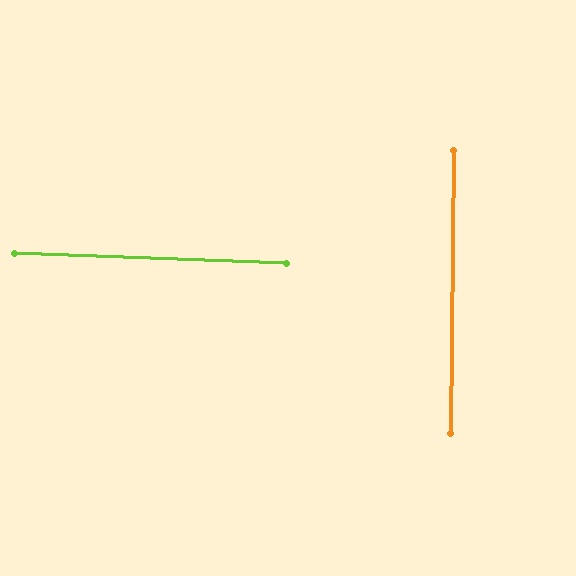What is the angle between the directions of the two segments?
Approximately 88 degrees.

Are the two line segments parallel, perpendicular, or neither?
Perpendicular — they meet at approximately 88°.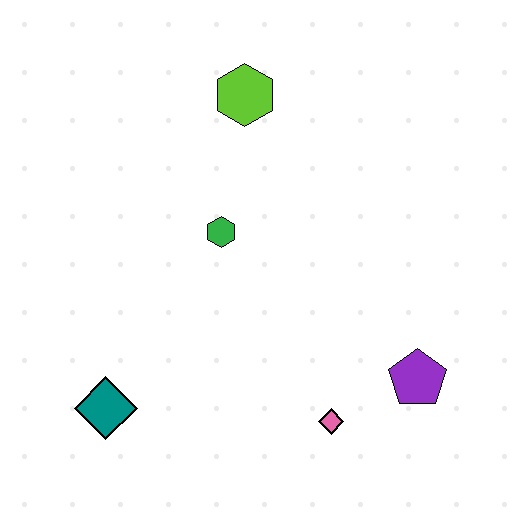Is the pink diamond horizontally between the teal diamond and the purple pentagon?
Yes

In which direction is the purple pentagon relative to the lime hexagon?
The purple pentagon is below the lime hexagon.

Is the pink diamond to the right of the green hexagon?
Yes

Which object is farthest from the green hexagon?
The purple pentagon is farthest from the green hexagon.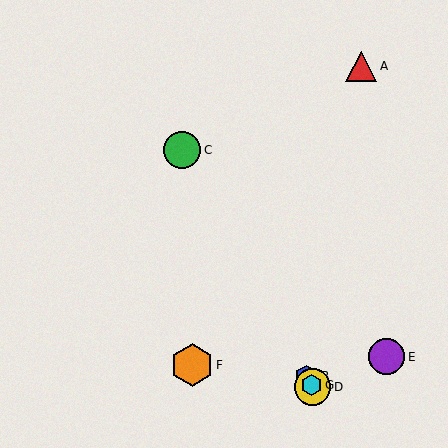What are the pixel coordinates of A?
Object A is at (361, 66).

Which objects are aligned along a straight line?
Objects B, C, D, G are aligned along a straight line.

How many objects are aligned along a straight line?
4 objects (B, C, D, G) are aligned along a straight line.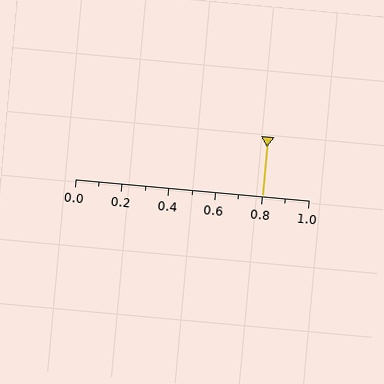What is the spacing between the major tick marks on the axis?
The major ticks are spaced 0.2 apart.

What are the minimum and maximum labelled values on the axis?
The axis runs from 0.0 to 1.0.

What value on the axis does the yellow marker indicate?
The marker indicates approximately 0.8.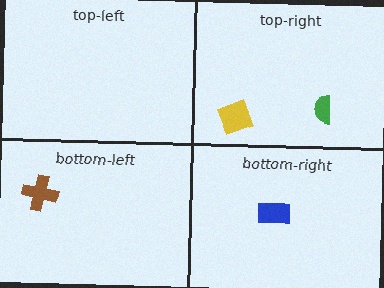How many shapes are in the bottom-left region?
1.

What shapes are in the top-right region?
The green semicircle, the yellow diamond.